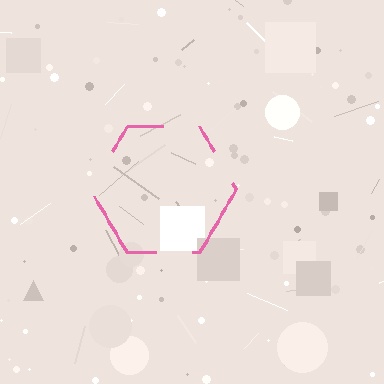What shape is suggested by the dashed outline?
The dashed outline suggests a hexagon.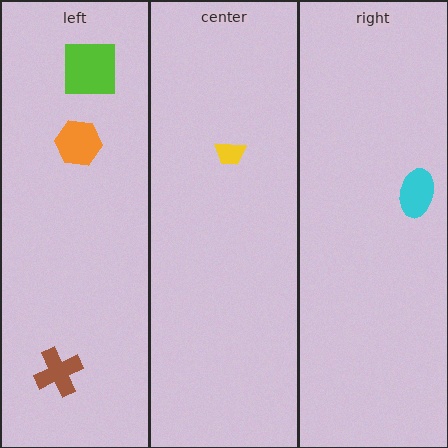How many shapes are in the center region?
1.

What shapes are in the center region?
The yellow trapezoid.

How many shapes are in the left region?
3.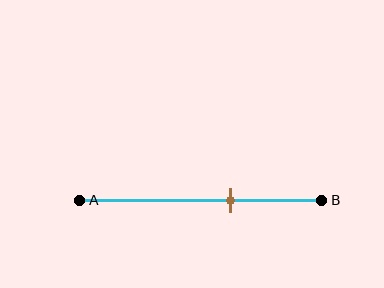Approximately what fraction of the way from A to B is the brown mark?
The brown mark is approximately 60% of the way from A to B.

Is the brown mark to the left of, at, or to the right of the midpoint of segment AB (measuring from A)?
The brown mark is to the right of the midpoint of segment AB.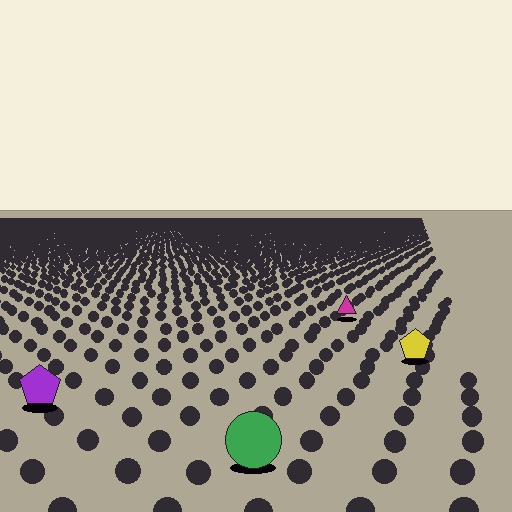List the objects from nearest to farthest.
From nearest to farthest: the green circle, the purple pentagon, the yellow pentagon, the magenta triangle.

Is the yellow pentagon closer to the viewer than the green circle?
No. The green circle is closer — you can tell from the texture gradient: the ground texture is coarser near it.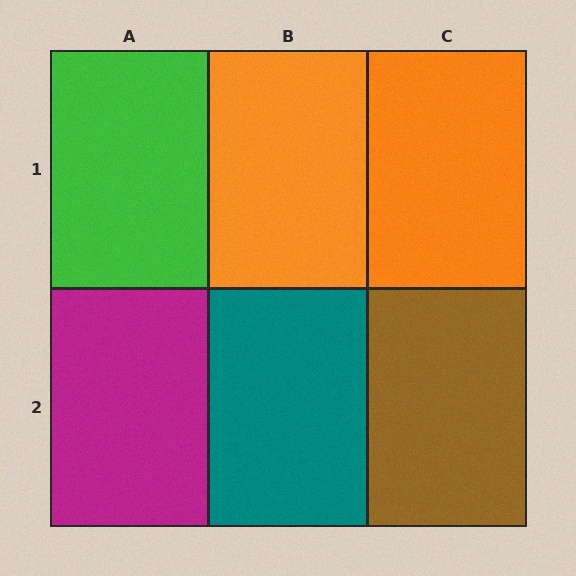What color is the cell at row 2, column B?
Teal.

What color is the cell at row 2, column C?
Brown.